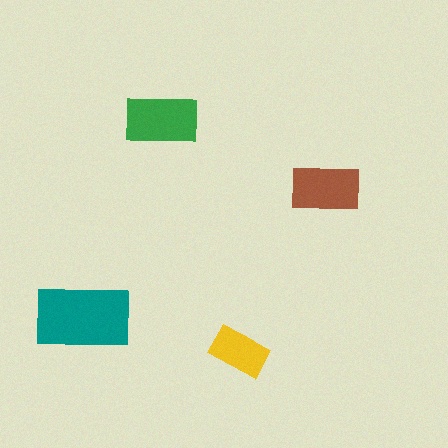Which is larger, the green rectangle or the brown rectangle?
The green one.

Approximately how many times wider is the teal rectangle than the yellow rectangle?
About 1.5 times wider.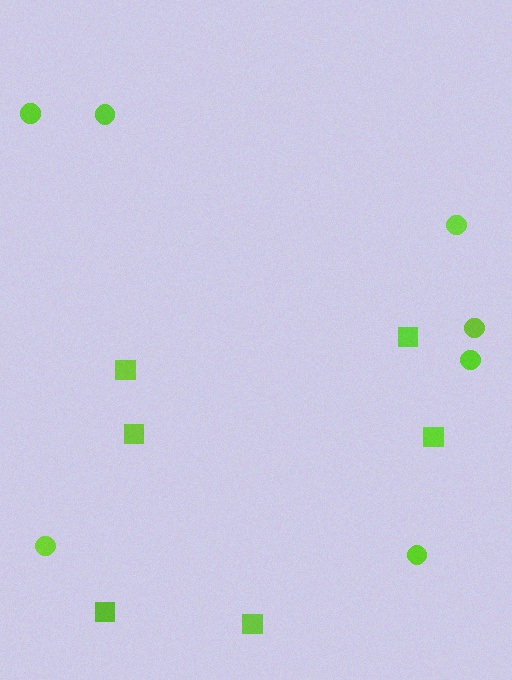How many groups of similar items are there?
There are 2 groups: one group of squares (6) and one group of circles (7).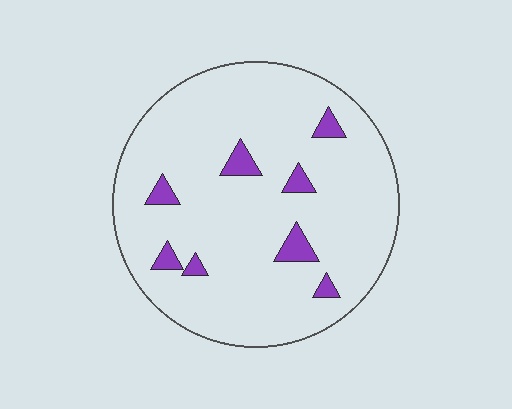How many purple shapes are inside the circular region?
8.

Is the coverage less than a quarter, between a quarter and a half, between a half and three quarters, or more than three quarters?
Less than a quarter.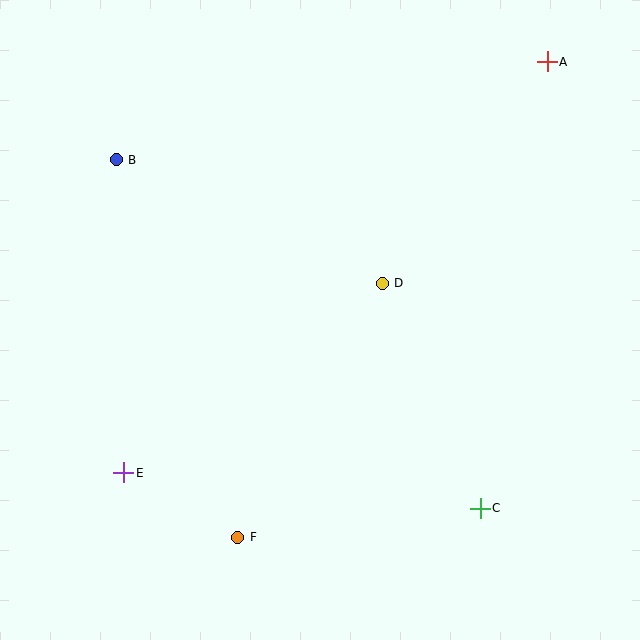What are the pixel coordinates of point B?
Point B is at (116, 160).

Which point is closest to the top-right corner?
Point A is closest to the top-right corner.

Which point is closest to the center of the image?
Point D at (382, 283) is closest to the center.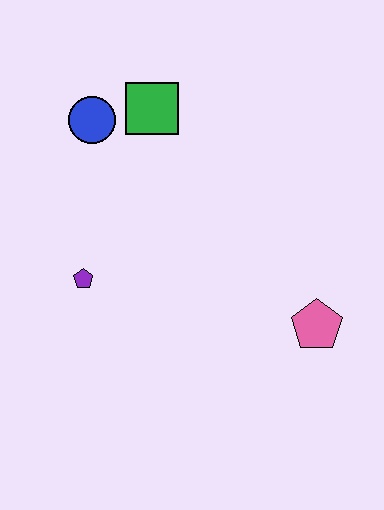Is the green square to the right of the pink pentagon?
No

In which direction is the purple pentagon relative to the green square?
The purple pentagon is below the green square.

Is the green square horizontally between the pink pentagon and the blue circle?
Yes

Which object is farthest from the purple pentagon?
The pink pentagon is farthest from the purple pentagon.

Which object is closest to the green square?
The blue circle is closest to the green square.